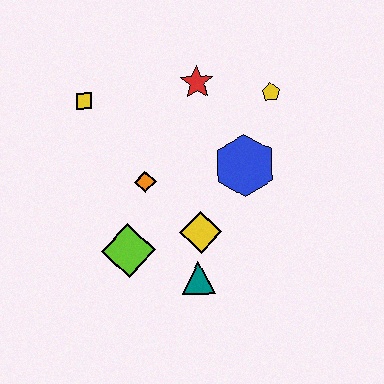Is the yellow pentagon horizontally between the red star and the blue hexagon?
No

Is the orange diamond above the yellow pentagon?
No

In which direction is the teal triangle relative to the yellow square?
The teal triangle is below the yellow square.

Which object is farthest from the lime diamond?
The yellow pentagon is farthest from the lime diamond.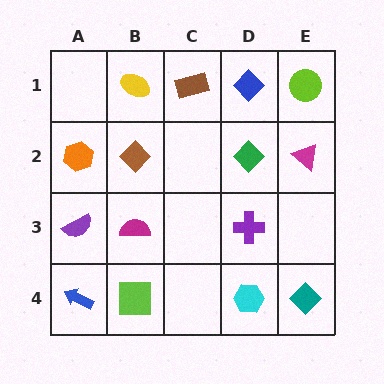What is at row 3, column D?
A purple cross.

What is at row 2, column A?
An orange hexagon.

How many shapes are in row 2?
4 shapes.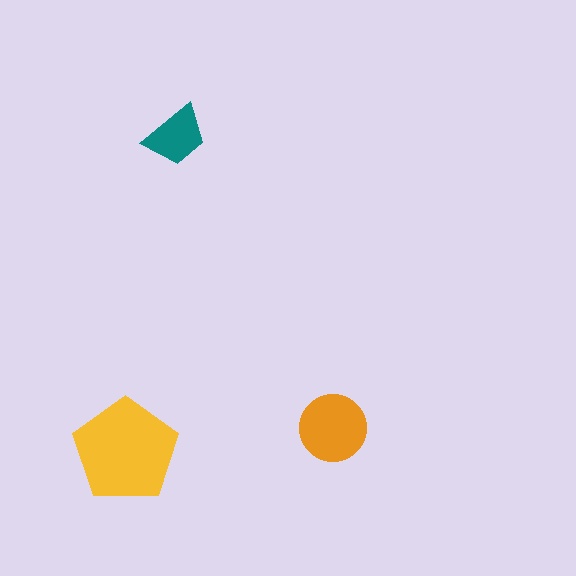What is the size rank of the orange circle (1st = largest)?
2nd.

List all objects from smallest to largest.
The teal trapezoid, the orange circle, the yellow pentagon.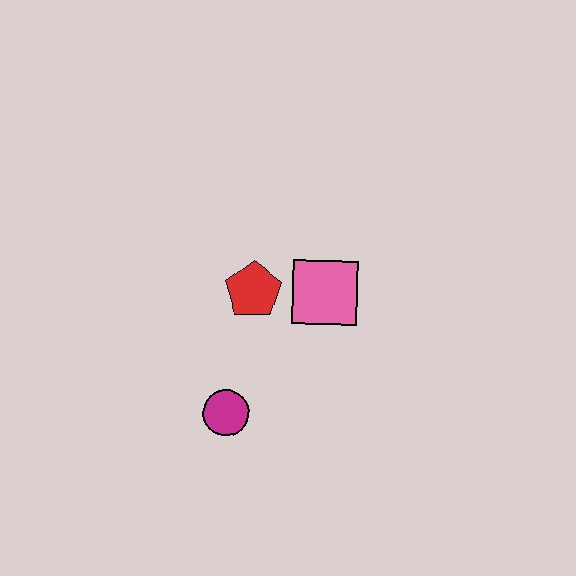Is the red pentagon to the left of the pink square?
Yes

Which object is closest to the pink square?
The red pentagon is closest to the pink square.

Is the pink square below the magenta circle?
No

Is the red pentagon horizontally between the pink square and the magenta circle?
Yes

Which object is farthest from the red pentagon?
The magenta circle is farthest from the red pentagon.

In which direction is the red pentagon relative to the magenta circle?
The red pentagon is above the magenta circle.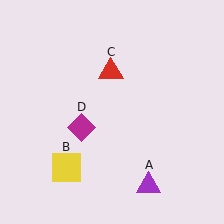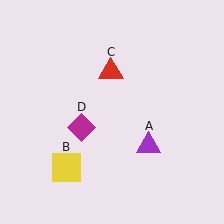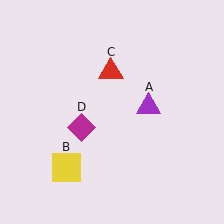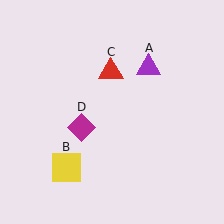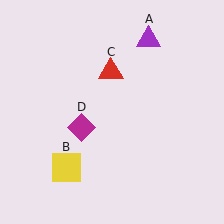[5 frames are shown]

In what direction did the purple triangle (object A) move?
The purple triangle (object A) moved up.